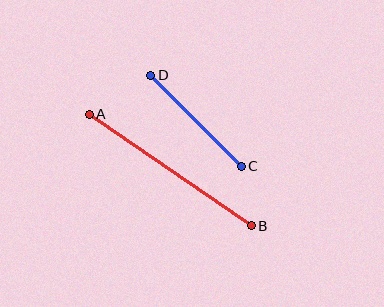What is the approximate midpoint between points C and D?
The midpoint is at approximately (196, 121) pixels.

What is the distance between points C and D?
The distance is approximately 128 pixels.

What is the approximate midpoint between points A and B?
The midpoint is at approximately (170, 170) pixels.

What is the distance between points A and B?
The distance is approximately 196 pixels.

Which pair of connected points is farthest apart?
Points A and B are farthest apart.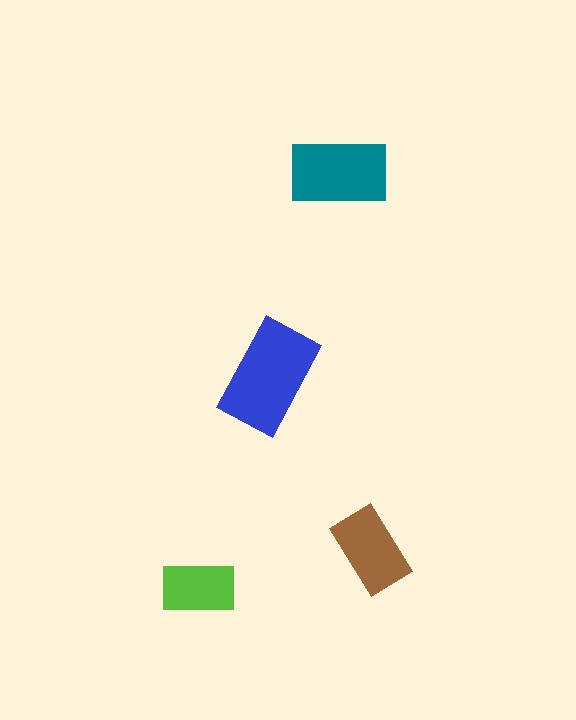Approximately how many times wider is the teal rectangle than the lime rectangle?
About 1.5 times wider.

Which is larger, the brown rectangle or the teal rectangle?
The teal one.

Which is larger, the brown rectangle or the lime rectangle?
The brown one.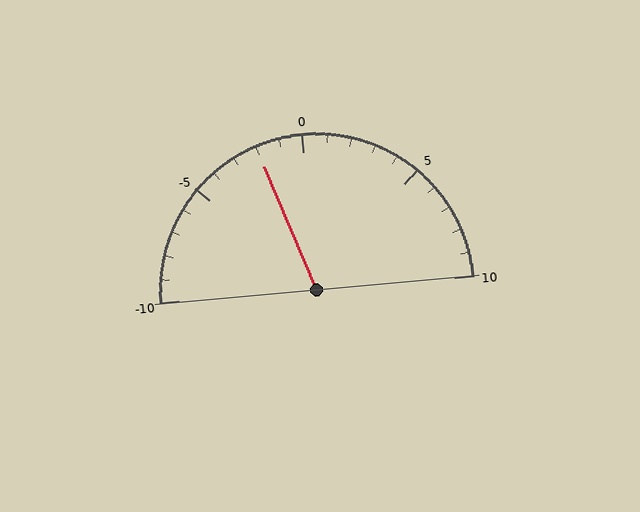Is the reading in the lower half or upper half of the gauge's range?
The reading is in the lower half of the range (-10 to 10).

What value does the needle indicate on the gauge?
The needle indicates approximately -2.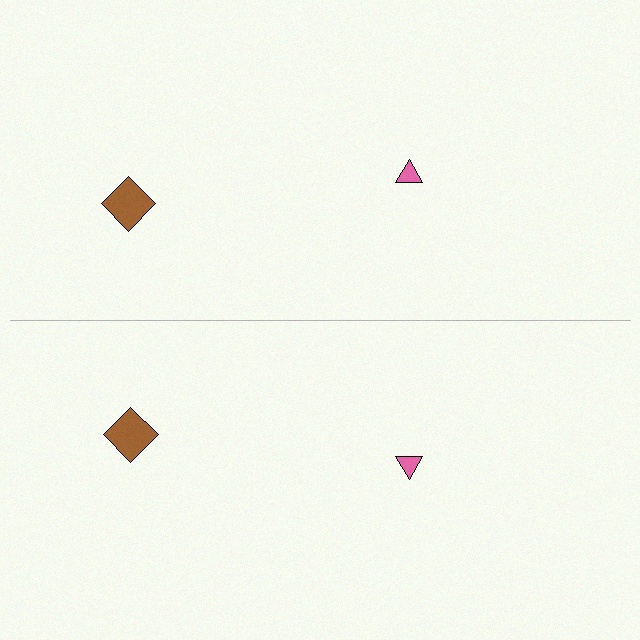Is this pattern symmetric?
Yes, this pattern has bilateral (reflection) symmetry.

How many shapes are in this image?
There are 4 shapes in this image.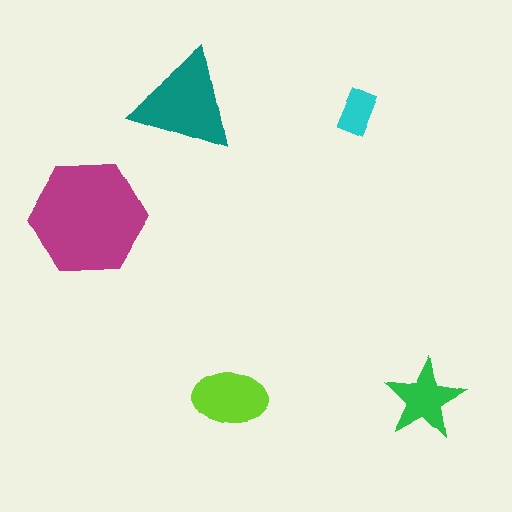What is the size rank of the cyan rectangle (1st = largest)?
5th.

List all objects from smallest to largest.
The cyan rectangle, the green star, the lime ellipse, the teal triangle, the magenta hexagon.